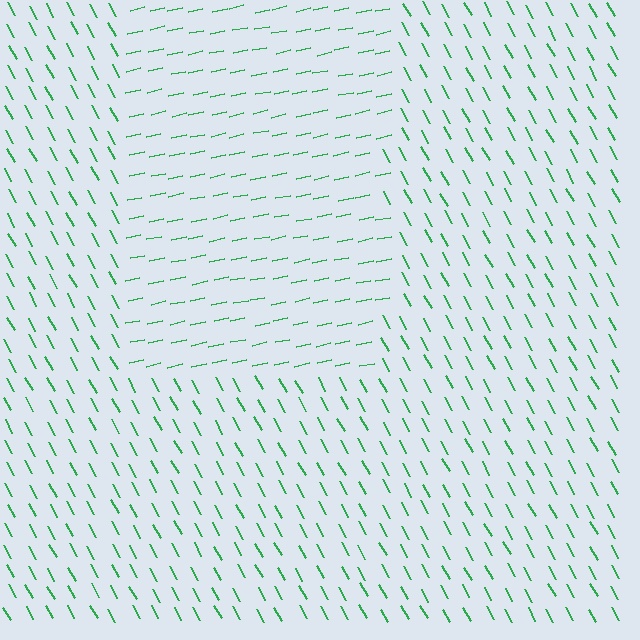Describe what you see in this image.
The image is filled with small green line segments. A rectangle region in the image has lines oriented differently from the surrounding lines, creating a visible texture boundary.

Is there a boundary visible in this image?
Yes, there is a texture boundary formed by a change in line orientation.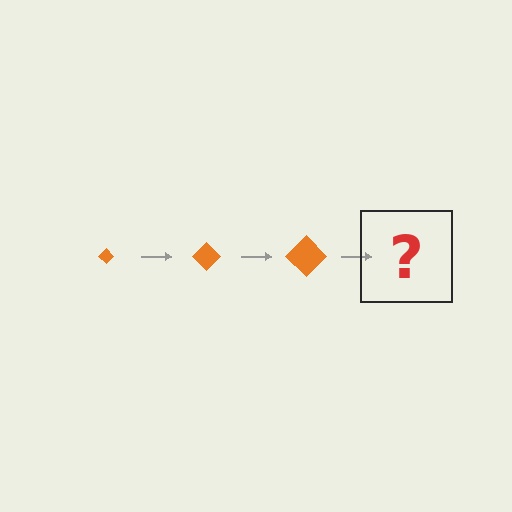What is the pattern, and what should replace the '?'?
The pattern is that the diamond gets progressively larger each step. The '?' should be an orange diamond, larger than the previous one.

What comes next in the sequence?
The next element should be an orange diamond, larger than the previous one.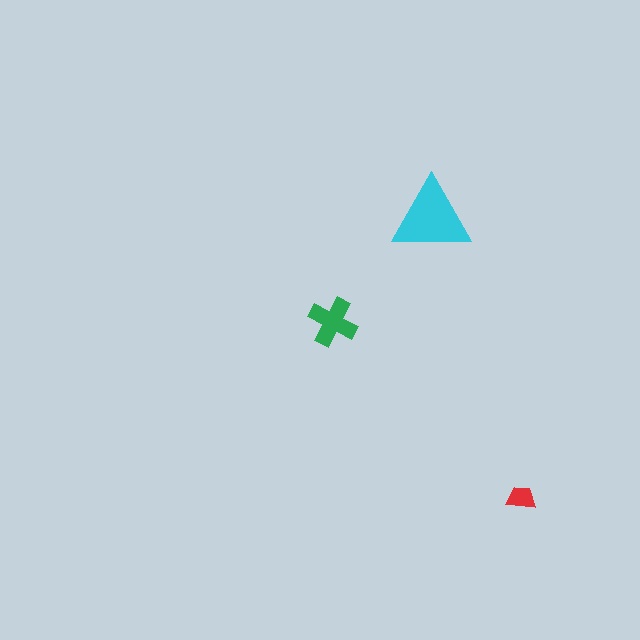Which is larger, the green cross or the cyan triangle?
The cyan triangle.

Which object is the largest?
The cyan triangle.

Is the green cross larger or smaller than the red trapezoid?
Larger.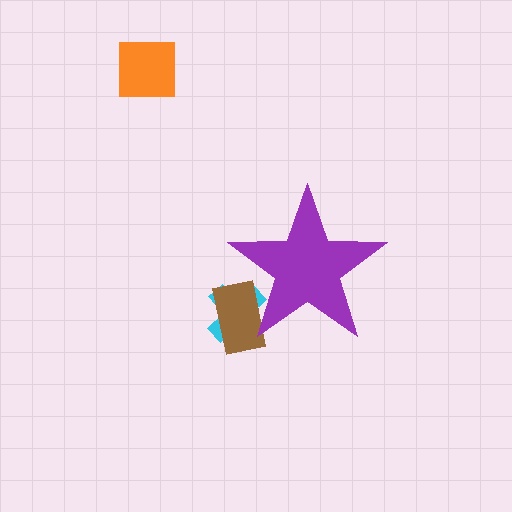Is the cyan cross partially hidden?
Yes, the cyan cross is partially hidden behind the purple star.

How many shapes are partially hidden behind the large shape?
2 shapes are partially hidden.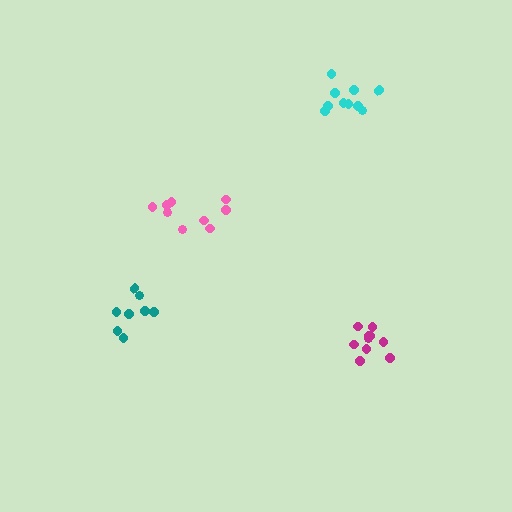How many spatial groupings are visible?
There are 4 spatial groupings.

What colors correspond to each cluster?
The clusters are colored: teal, pink, cyan, magenta.